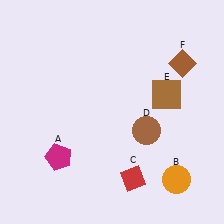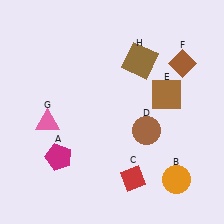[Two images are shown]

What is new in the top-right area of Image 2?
A brown square (H) was added in the top-right area of Image 2.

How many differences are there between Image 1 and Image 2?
There are 2 differences between the two images.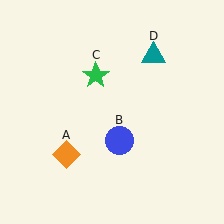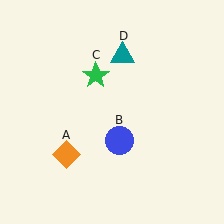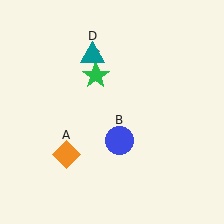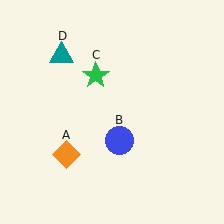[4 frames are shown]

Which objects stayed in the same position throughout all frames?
Orange diamond (object A) and blue circle (object B) and green star (object C) remained stationary.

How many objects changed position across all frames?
1 object changed position: teal triangle (object D).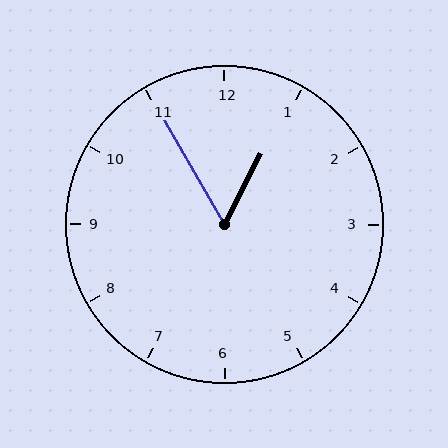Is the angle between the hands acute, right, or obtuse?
It is acute.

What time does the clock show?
12:55.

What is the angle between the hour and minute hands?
Approximately 58 degrees.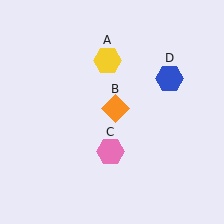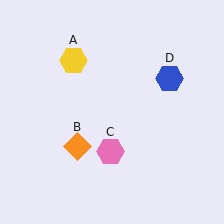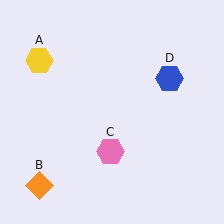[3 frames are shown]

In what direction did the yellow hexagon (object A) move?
The yellow hexagon (object A) moved left.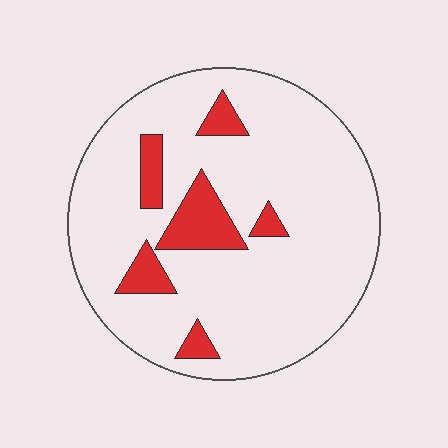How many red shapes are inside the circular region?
6.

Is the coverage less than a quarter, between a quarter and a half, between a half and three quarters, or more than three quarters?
Less than a quarter.